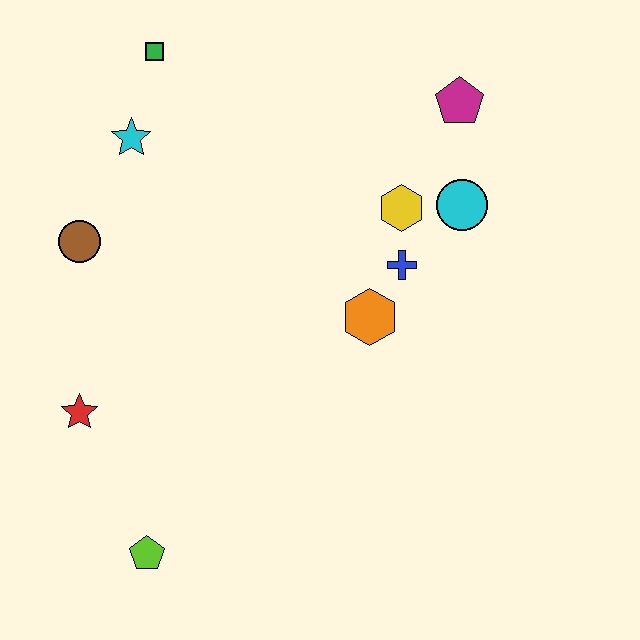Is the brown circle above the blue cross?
Yes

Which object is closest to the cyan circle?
The yellow hexagon is closest to the cyan circle.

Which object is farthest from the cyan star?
The lime pentagon is farthest from the cyan star.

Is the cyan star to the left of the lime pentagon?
Yes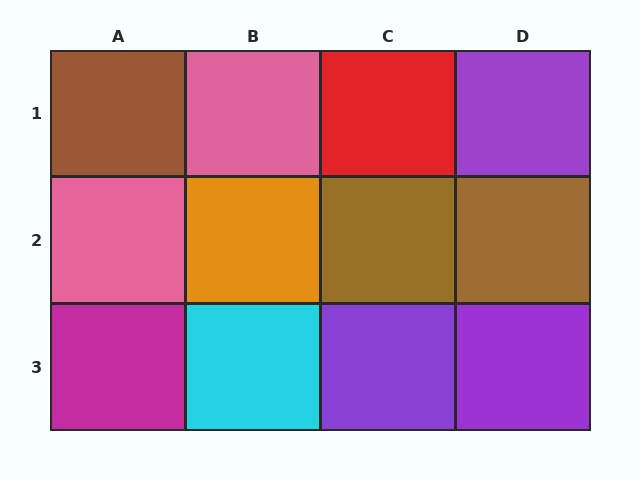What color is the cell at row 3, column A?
Magenta.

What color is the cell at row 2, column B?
Orange.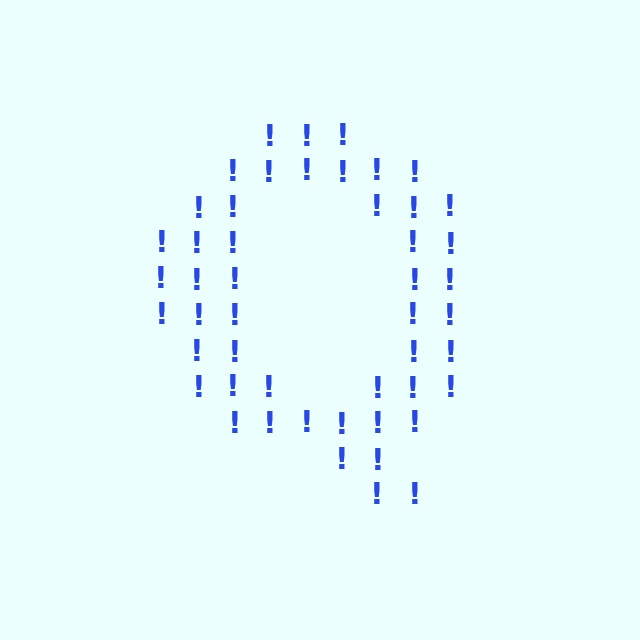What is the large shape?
The large shape is the letter Q.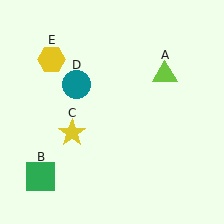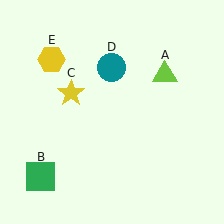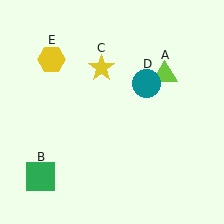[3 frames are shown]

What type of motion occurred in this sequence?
The yellow star (object C), teal circle (object D) rotated clockwise around the center of the scene.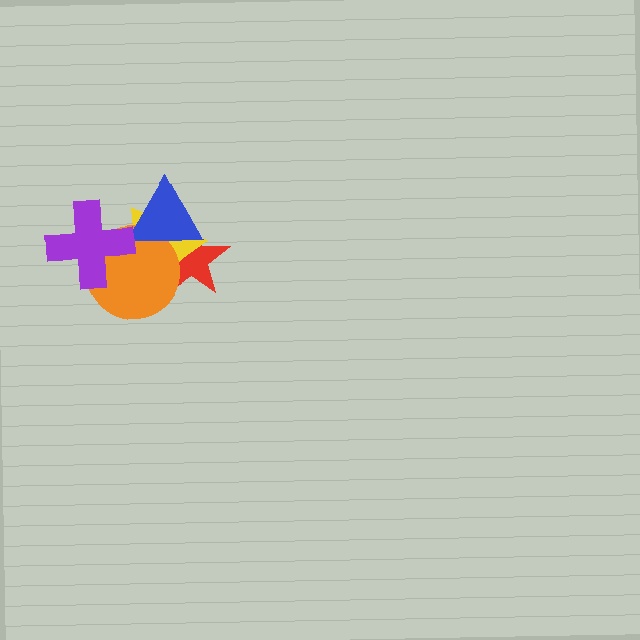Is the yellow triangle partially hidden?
Yes, it is partially covered by another shape.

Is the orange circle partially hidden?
Yes, it is partially covered by another shape.